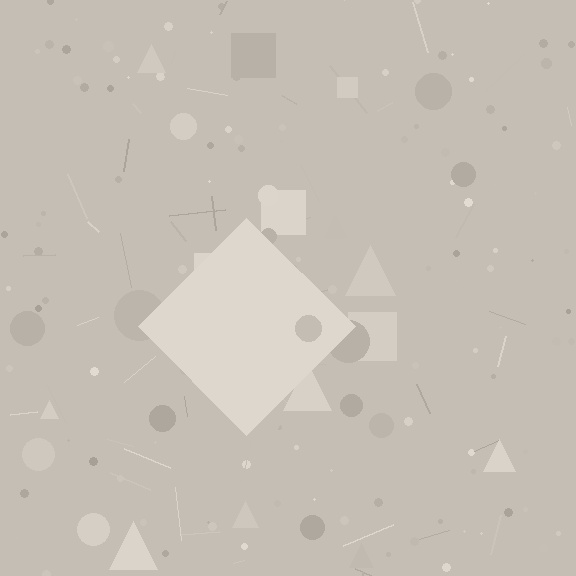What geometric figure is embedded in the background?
A diamond is embedded in the background.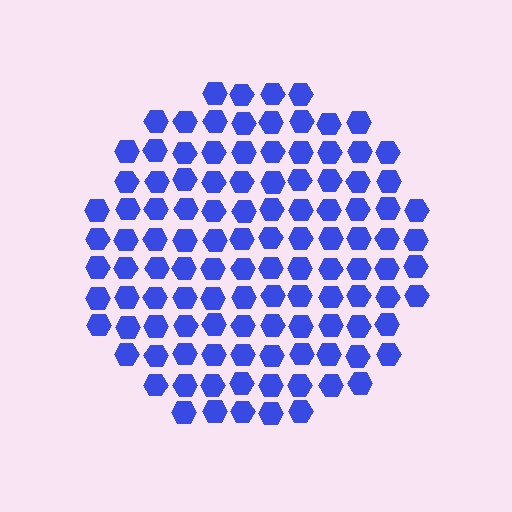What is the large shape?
The large shape is a circle.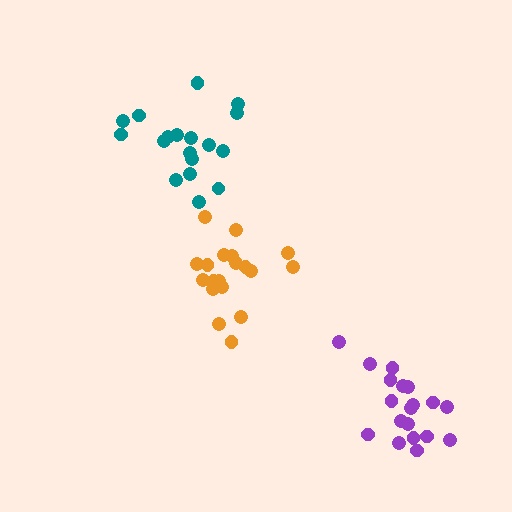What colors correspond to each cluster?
The clusters are colored: orange, teal, purple.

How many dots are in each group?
Group 1: 19 dots, Group 2: 18 dots, Group 3: 19 dots (56 total).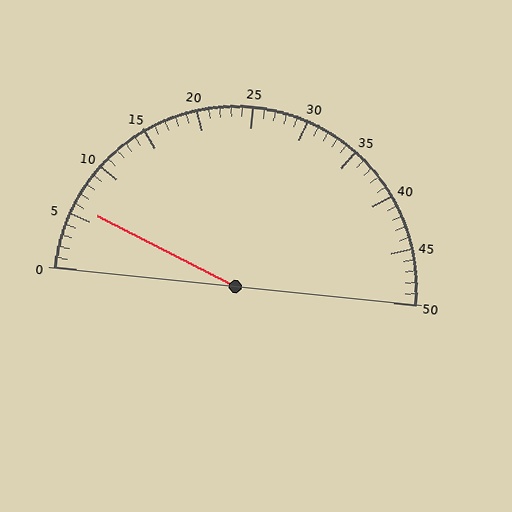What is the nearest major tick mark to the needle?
The nearest major tick mark is 5.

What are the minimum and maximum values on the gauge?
The gauge ranges from 0 to 50.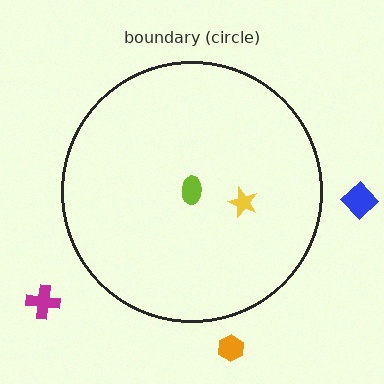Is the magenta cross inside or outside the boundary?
Outside.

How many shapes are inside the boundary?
2 inside, 3 outside.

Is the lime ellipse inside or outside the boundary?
Inside.